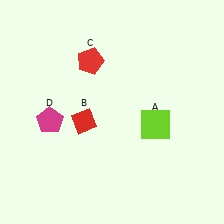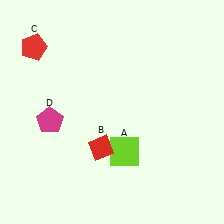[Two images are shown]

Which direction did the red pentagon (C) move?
The red pentagon (C) moved left.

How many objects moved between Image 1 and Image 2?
3 objects moved between the two images.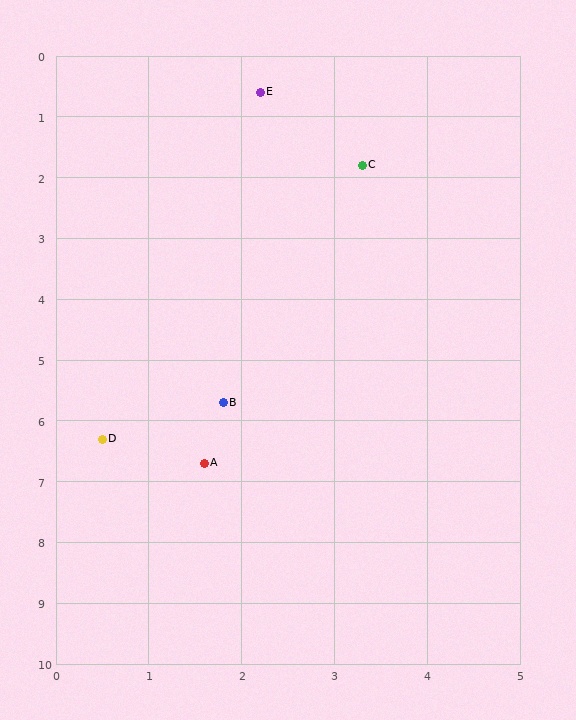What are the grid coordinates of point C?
Point C is at approximately (3.3, 1.8).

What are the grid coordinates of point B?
Point B is at approximately (1.8, 5.7).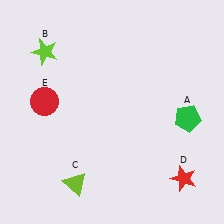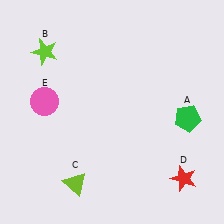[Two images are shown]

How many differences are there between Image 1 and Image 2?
There is 1 difference between the two images.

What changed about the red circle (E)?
In Image 1, E is red. In Image 2, it changed to pink.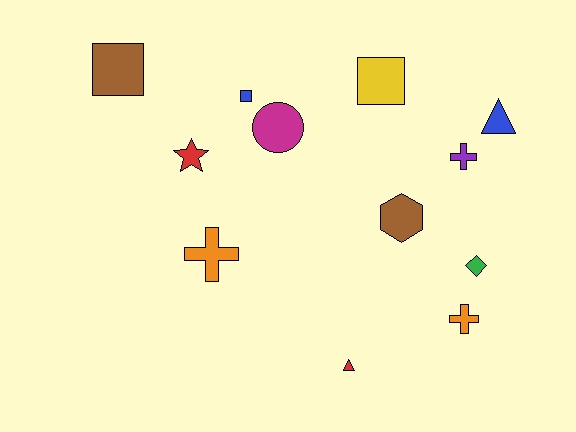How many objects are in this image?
There are 12 objects.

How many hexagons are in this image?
There is 1 hexagon.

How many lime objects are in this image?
There are no lime objects.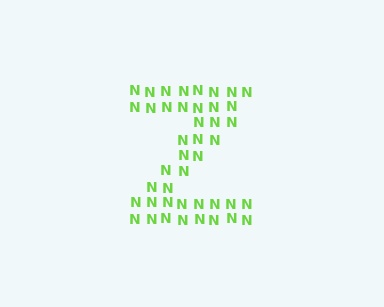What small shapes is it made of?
It is made of small letter N's.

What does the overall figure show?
The overall figure shows the letter Z.